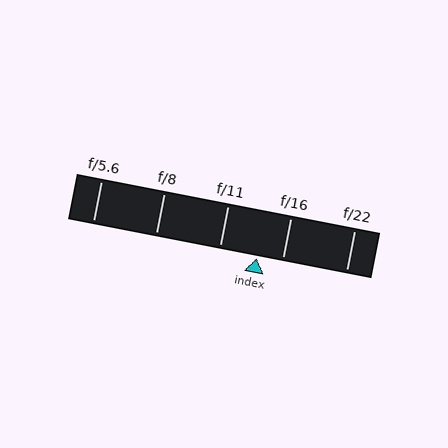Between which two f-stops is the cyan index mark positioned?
The index mark is between f/11 and f/16.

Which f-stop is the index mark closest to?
The index mark is closest to f/16.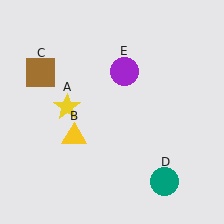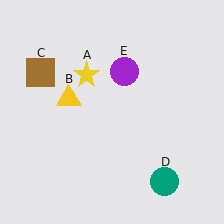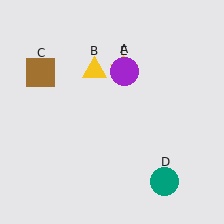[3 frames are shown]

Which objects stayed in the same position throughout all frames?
Brown square (object C) and teal circle (object D) and purple circle (object E) remained stationary.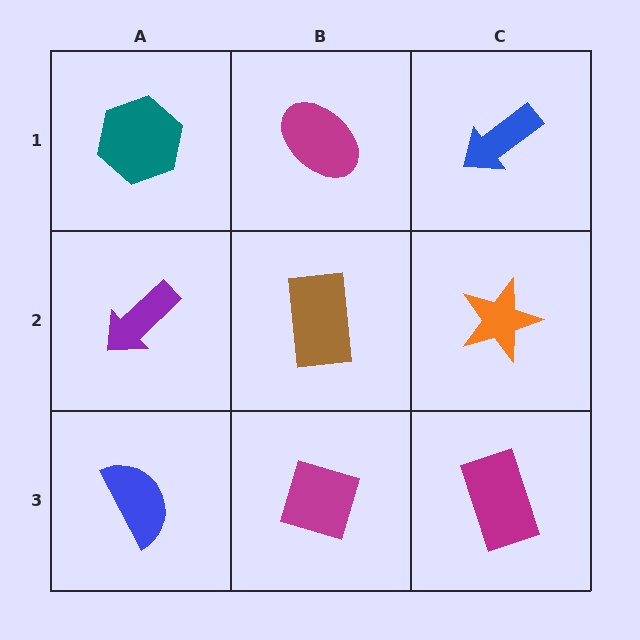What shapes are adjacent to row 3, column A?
A purple arrow (row 2, column A), a magenta diamond (row 3, column B).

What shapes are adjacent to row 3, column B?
A brown rectangle (row 2, column B), a blue semicircle (row 3, column A), a magenta rectangle (row 3, column C).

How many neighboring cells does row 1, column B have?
3.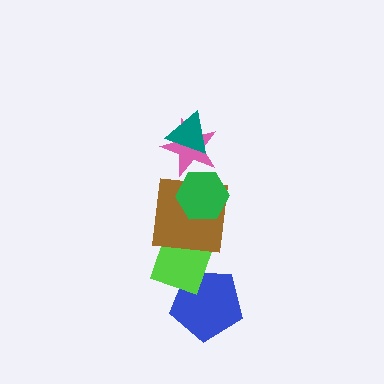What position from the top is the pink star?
The pink star is 2nd from the top.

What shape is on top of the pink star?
The teal triangle is on top of the pink star.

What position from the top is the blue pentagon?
The blue pentagon is 6th from the top.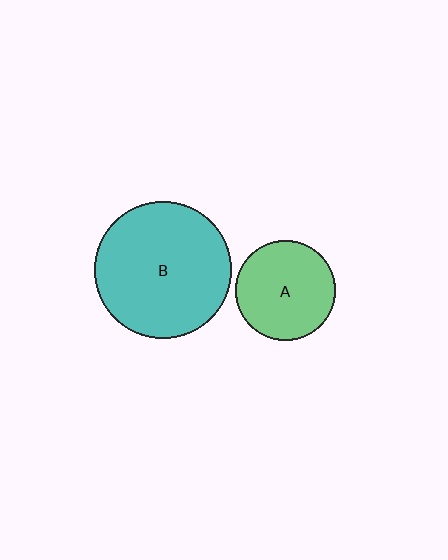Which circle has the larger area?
Circle B (teal).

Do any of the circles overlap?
No, none of the circles overlap.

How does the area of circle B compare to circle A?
Approximately 1.9 times.